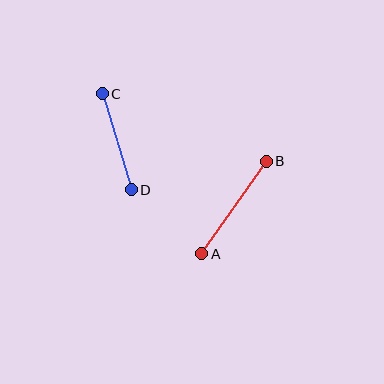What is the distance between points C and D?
The distance is approximately 100 pixels.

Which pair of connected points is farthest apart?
Points A and B are farthest apart.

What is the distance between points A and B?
The distance is approximately 113 pixels.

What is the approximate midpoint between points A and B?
The midpoint is at approximately (234, 208) pixels.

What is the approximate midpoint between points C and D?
The midpoint is at approximately (117, 142) pixels.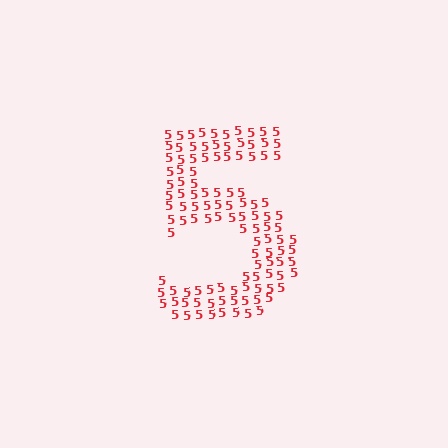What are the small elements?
The small elements are digit 5's.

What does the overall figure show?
The overall figure shows the digit 5.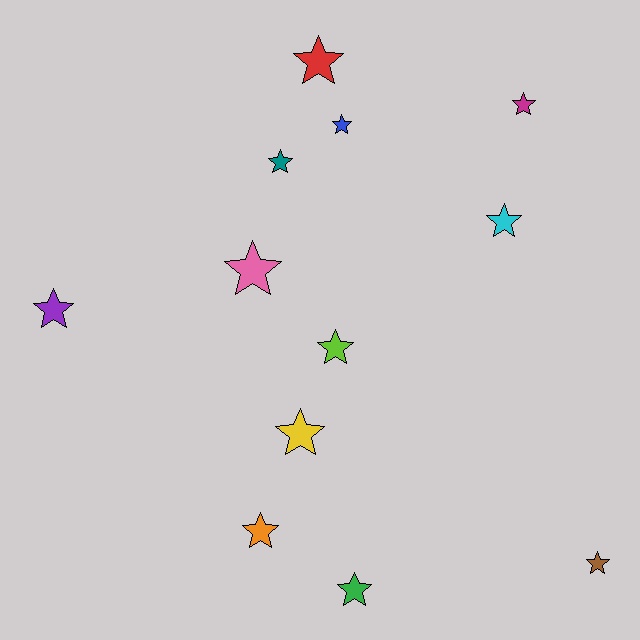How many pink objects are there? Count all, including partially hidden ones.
There is 1 pink object.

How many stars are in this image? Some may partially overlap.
There are 12 stars.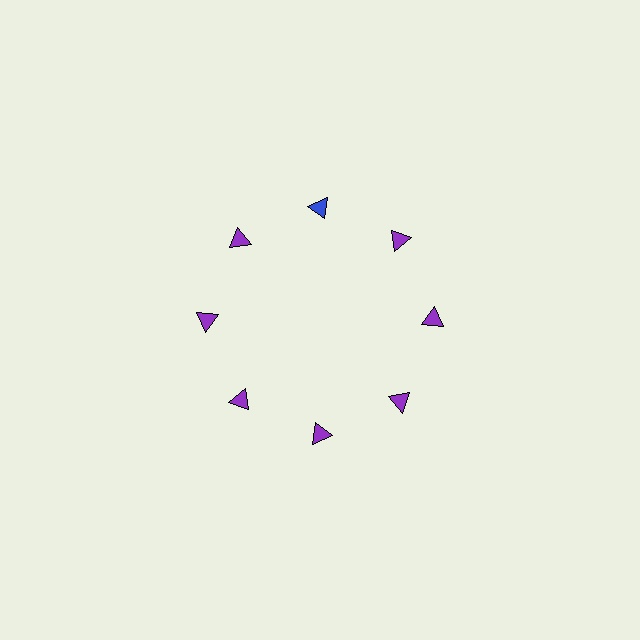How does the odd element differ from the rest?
It has a different color: blue instead of purple.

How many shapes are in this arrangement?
There are 8 shapes arranged in a ring pattern.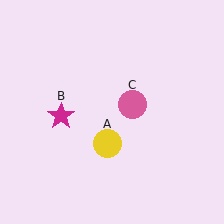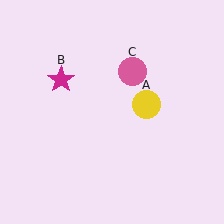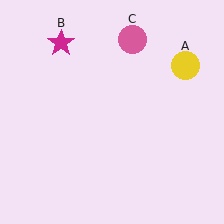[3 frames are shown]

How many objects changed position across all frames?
3 objects changed position: yellow circle (object A), magenta star (object B), pink circle (object C).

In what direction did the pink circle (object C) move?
The pink circle (object C) moved up.